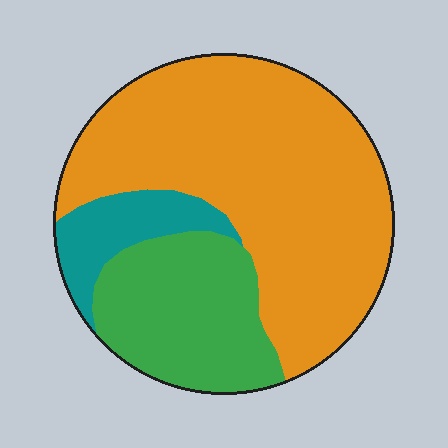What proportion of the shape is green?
Green covers 26% of the shape.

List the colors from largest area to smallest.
From largest to smallest: orange, green, teal.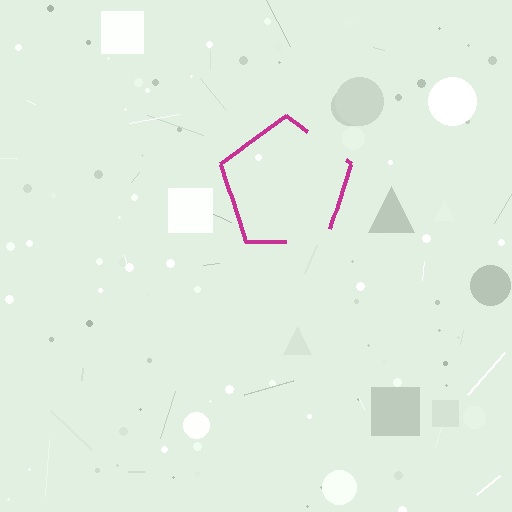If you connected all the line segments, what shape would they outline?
They would outline a pentagon.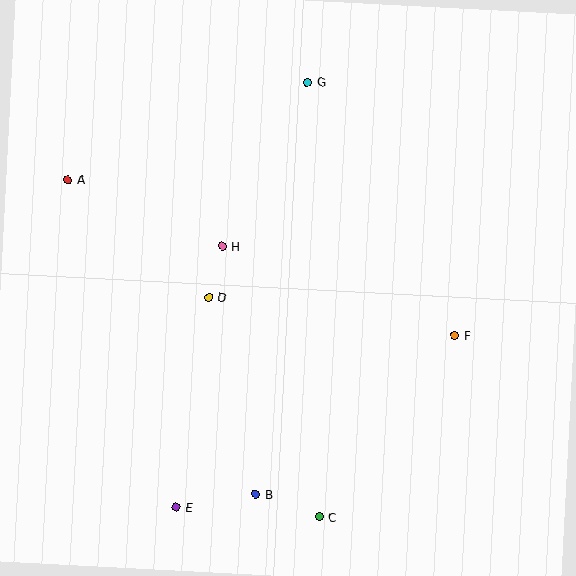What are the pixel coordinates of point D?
Point D is at (209, 297).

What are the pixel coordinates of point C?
Point C is at (319, 517).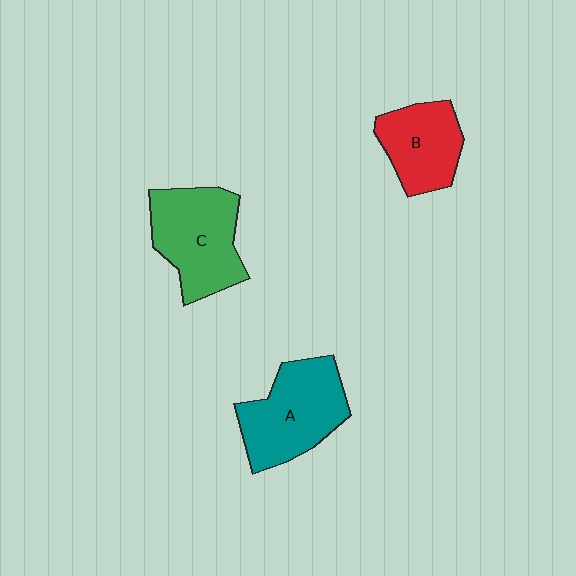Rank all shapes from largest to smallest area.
From largest to smallest: A (teal), C (green), B (red).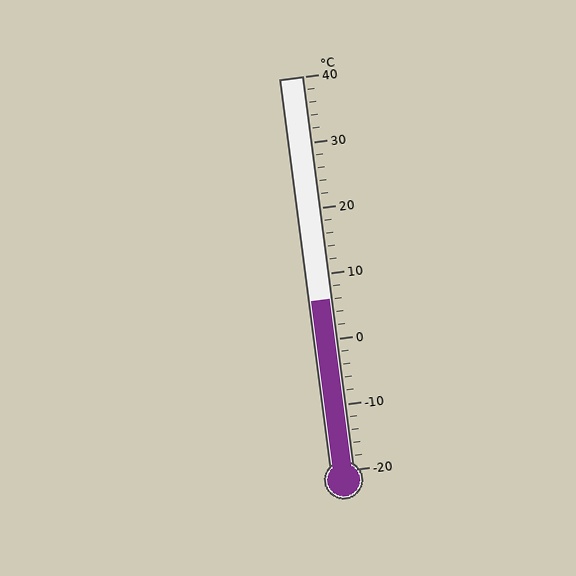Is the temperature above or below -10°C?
The temperature is above -10°C.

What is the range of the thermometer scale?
The thermometer scale ranges from -20°C to 40°C.